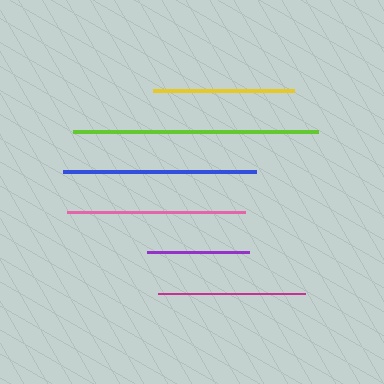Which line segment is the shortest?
The purple line is the shortest at approximately 102 pixels.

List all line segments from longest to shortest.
From longest to shortest: lime, blue, pink, magenta, yellow, purple.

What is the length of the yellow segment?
The yellow segment is approximately 141 pixels long.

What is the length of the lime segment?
The lime segment is approximately 245 pixels long.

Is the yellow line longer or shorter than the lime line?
The lime line is longer than the yellow line.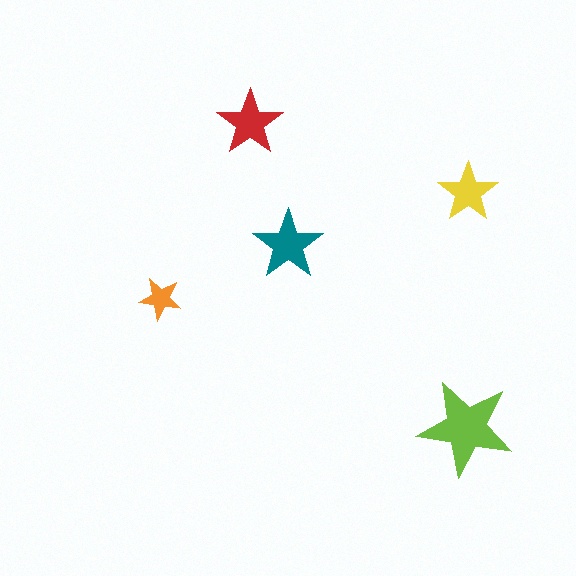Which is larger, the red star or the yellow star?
The red one.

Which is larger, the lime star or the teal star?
The lime one.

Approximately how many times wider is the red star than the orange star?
About 1.5 times wider.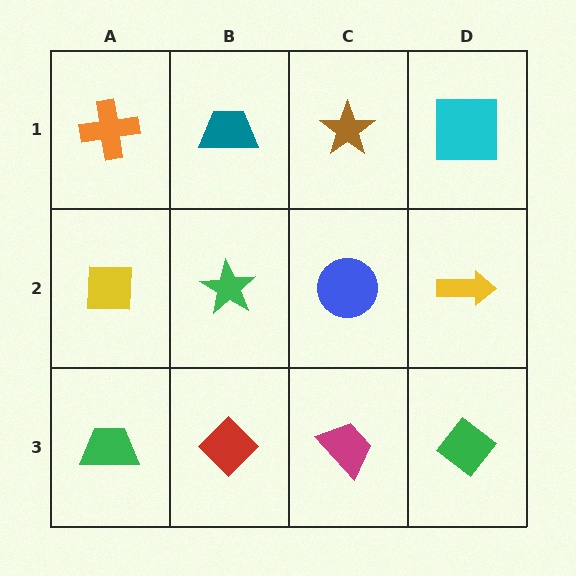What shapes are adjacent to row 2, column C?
A brown star (row 1, column C), a magenta trapezoid (row 3, column C), a green star (row 2, column B), a yellow arrow (row 2, column D).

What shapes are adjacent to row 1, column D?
A yellow arrow (row 2, column D), a brown star (row 1, column C).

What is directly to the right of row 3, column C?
A green diamond.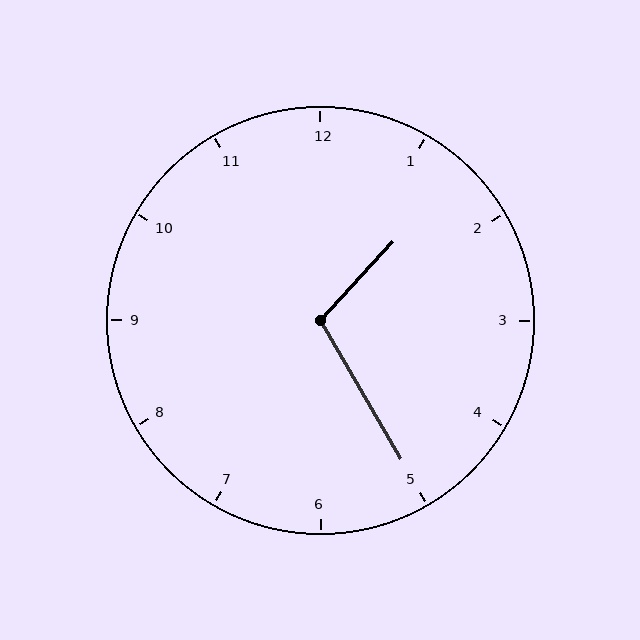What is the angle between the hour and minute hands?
Approximately 108 degrees.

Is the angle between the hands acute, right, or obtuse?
It is obtuse.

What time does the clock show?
1:25.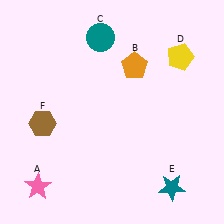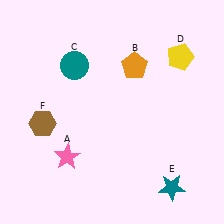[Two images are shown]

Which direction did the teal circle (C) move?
The teal circle (C) moved down.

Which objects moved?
The objects that moved are: the pink star (A), the teal circle (C).